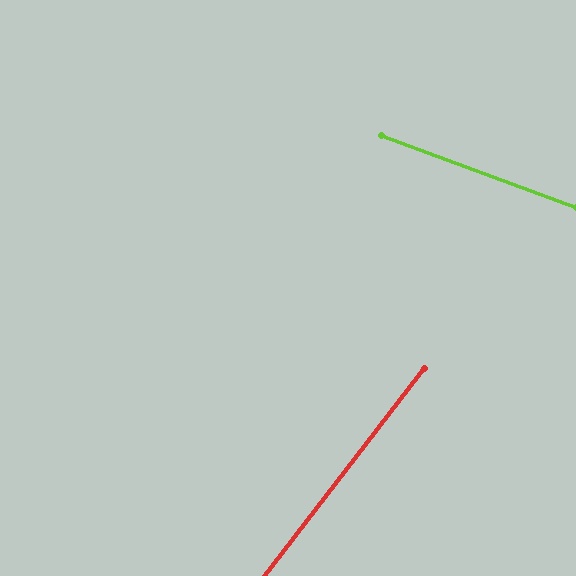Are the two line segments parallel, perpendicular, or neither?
Neither parallel nor perpendicular — they differ by about 73°.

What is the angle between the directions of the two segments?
Approximately 73 degrees.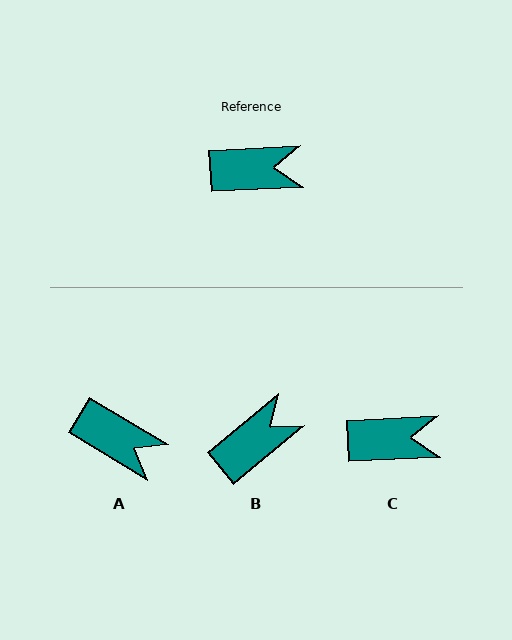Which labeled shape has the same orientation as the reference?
C.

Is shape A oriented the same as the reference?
No, it is off by about 34 degrees.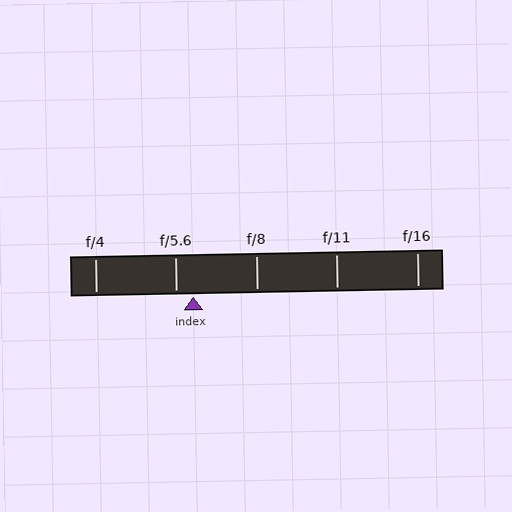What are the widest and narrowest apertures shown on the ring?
The widest aperture shown is f/4 and the narrowest is f/16.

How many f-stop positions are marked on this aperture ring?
There are 5 f-stop positions marked.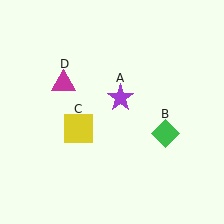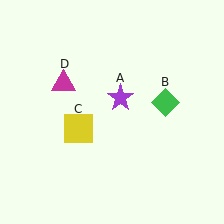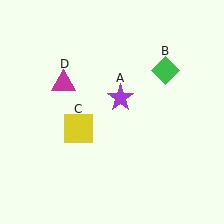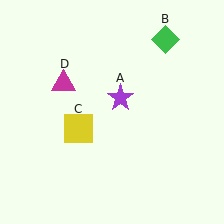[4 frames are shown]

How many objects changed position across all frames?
1 object changed position: green diamond (object B).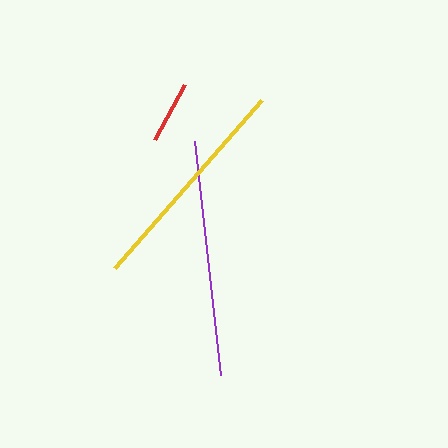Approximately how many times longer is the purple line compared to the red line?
The purple line is approximately 3.7 times the length of the red line.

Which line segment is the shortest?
The red line is the shortest at approximately 63 pixels.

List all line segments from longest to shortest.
From longest to shortest: purple, yellow, red.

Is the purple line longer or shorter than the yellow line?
The purple line is longer than the yellow line.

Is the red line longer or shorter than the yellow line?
The yellow line is longer than the red line.